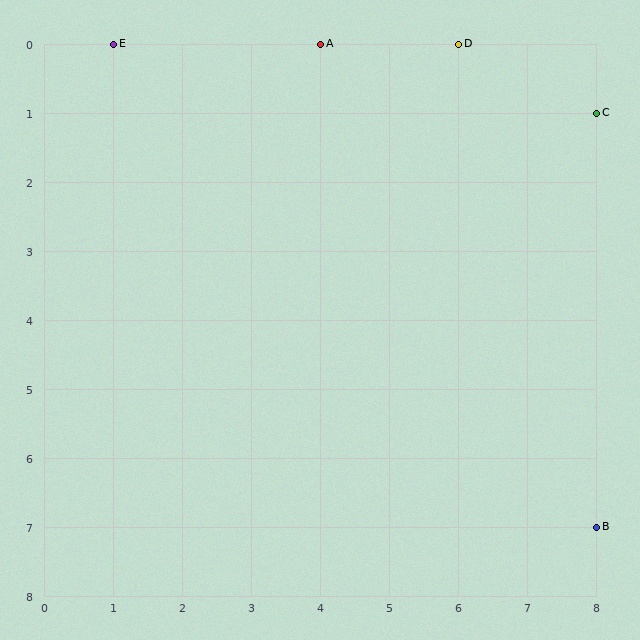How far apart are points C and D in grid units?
Points C and D are 2 columns and 1 row apart (about 2.2 grid units diagonally).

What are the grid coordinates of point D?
Point D is at grid coordinates (6, 0).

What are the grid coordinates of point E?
Point E is at grid coordinates (1, 0).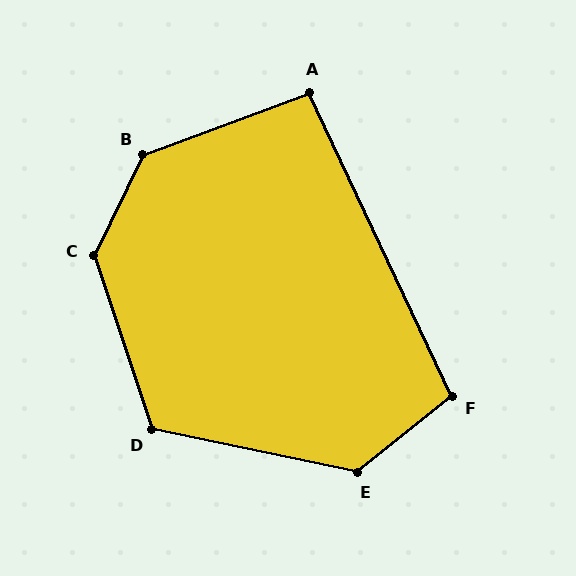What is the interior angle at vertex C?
Approximately 136 degrees (obtuse).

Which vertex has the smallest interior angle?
A, at approximately 94 degrees.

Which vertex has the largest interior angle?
B, at approximately 137 degrees.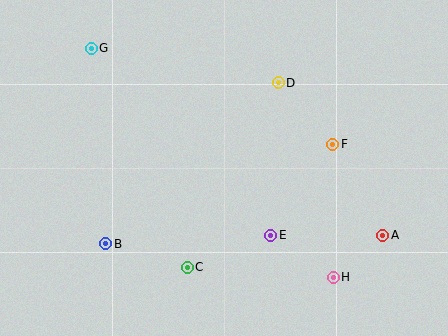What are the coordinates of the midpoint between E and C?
The midpoint between E and C is at (229, 251).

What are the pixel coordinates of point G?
Point G is at (91, 48).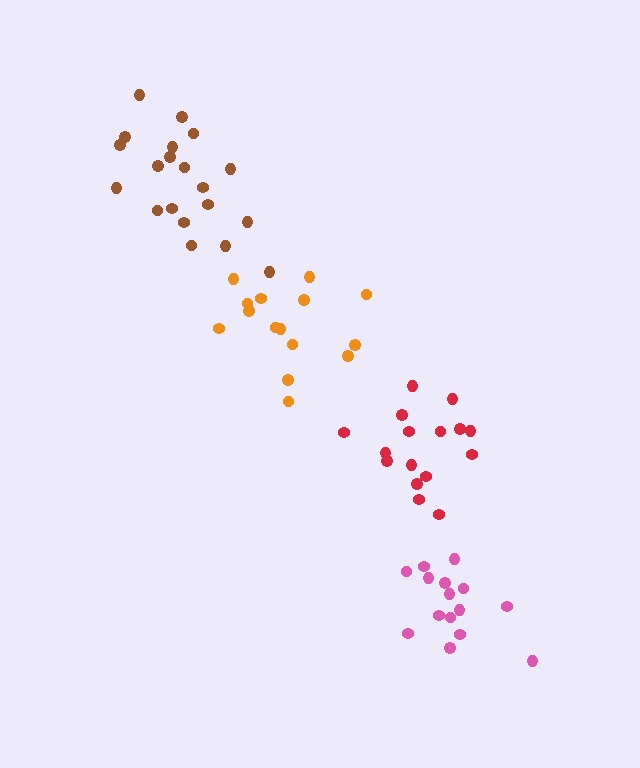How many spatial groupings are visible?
There are 4 spatial groupings.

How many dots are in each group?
Group 1: 15 dots, Group 2: 20 dots, Group 3: 16 dots, Group 4: 15 dots (66 total).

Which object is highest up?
The brown cluster is topmost.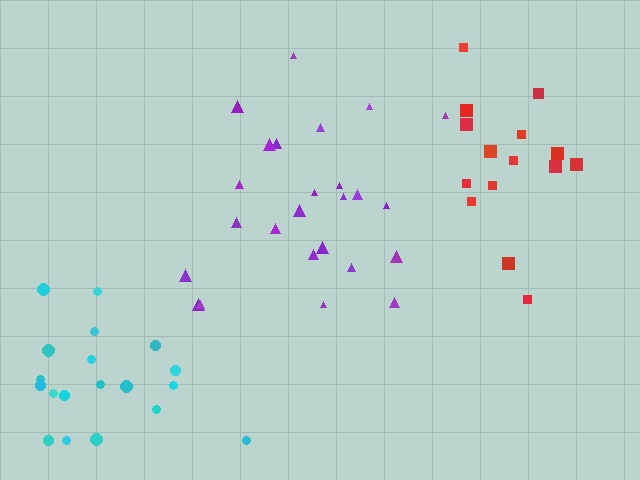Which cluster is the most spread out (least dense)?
Red.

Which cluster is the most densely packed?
Purple.